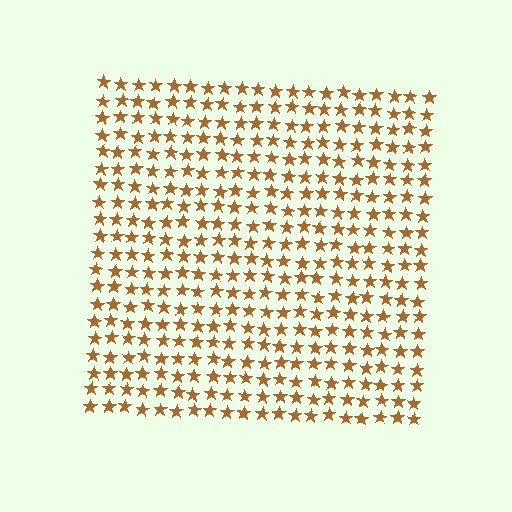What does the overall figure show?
The overall figure shows a square.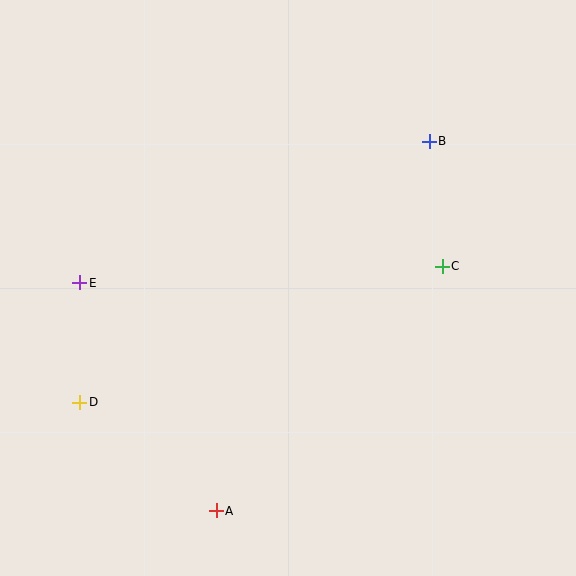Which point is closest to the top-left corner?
Point E is closest to the top-left corner.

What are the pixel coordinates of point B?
Point B is at (429, 141).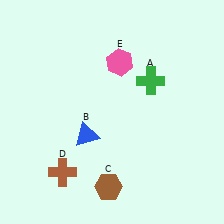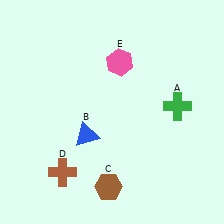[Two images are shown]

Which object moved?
The green cross (A) moved right.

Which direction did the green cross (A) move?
The green cross (A) moved right.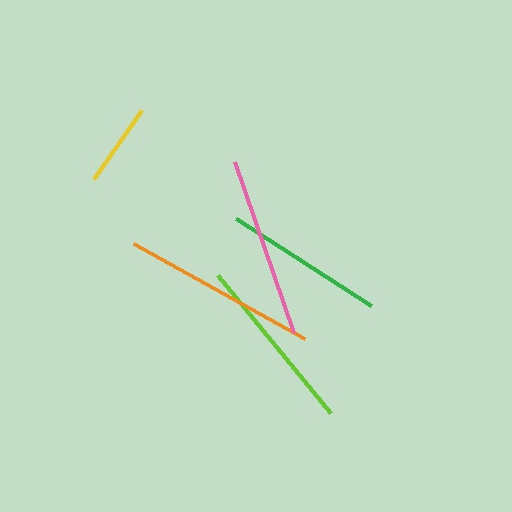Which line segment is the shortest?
The yellow line is the shortest at approximately 84 pixels.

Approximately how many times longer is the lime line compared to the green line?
The lime line is approximately 1.1 times the length of the green line.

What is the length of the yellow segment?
The yellow segment is approximately 84 pixels long.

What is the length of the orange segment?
The orange segment is approximately 196 pixels long.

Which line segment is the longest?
The orange line is the longest at approximately 196 pixels.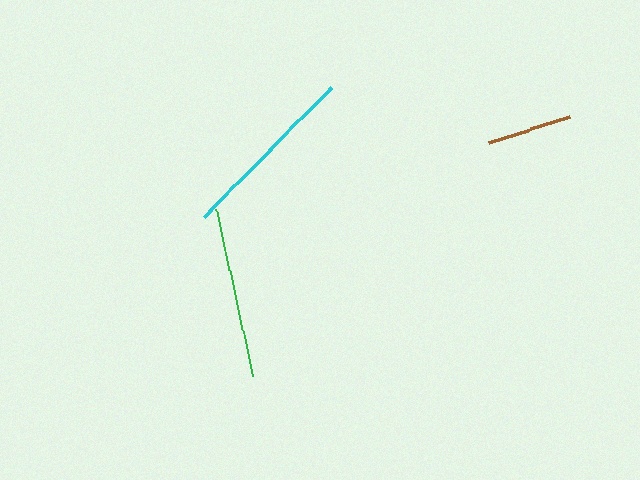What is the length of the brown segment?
The brown segment is approximately 85 pixels long.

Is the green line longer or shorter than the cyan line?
The cyan line is longer than the green line.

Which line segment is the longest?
The cyan line is the longest at approximately 183 pixels.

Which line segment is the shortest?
The brown line is the shortest at approximately 85 pixels.